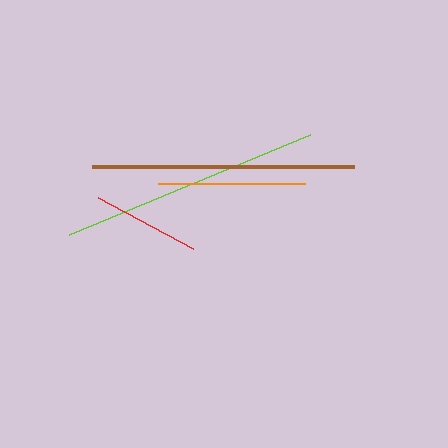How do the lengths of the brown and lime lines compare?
The brown and lime lines are approximately the same length.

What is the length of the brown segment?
The brown segment is approximately 262 pixels long.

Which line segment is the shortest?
The red line is the shortest at approximately 107 pixels.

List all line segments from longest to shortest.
From longest to shortest: brown, lime, orange, red.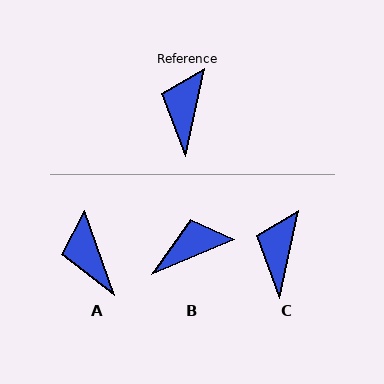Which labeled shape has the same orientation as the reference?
C.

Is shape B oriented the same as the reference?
No, it is off by about 55 degrees.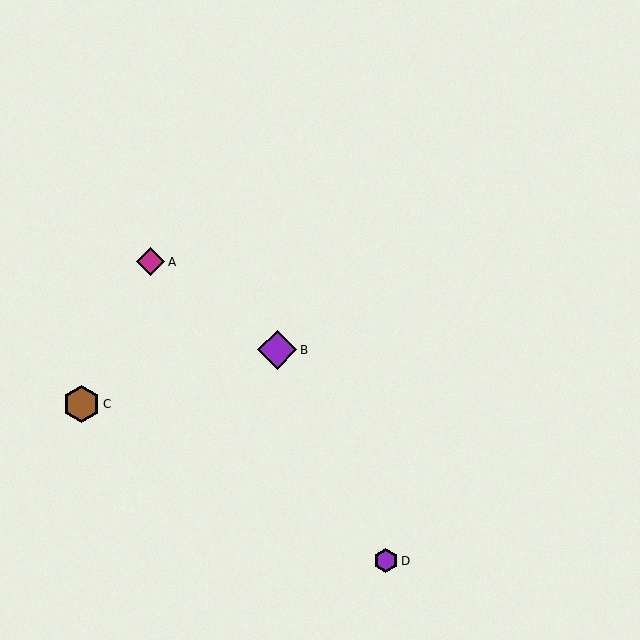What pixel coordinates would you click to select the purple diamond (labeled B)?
Click at (277, 350) to select the purple diamond B.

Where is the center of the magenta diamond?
The center of the magenta diamond is at (151, 262).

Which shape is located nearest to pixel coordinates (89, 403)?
The brown hexagon (labeled C) at (81, 404) is nearest to that location.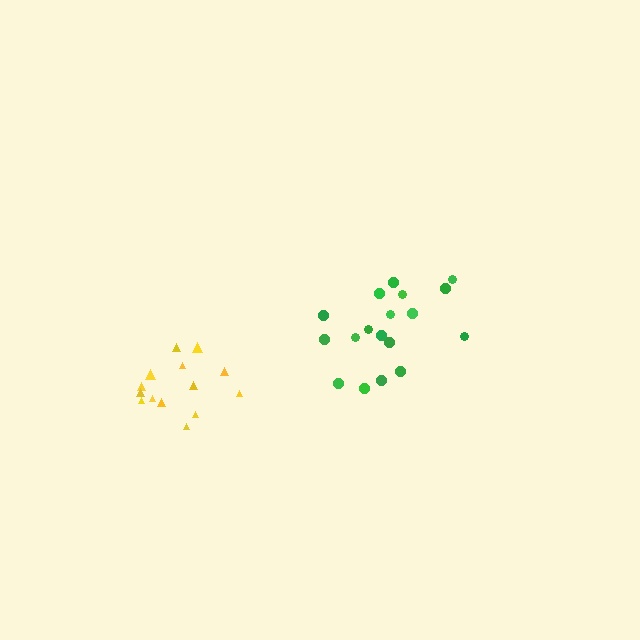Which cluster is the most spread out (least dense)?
Green.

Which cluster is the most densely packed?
Yellow.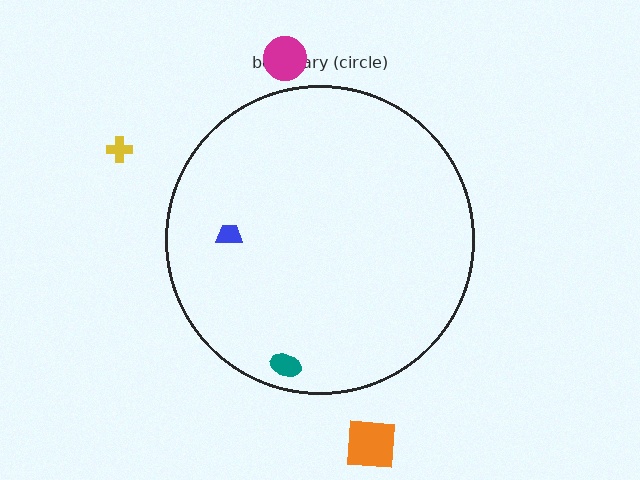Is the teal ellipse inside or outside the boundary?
Inside.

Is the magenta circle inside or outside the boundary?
Outside.